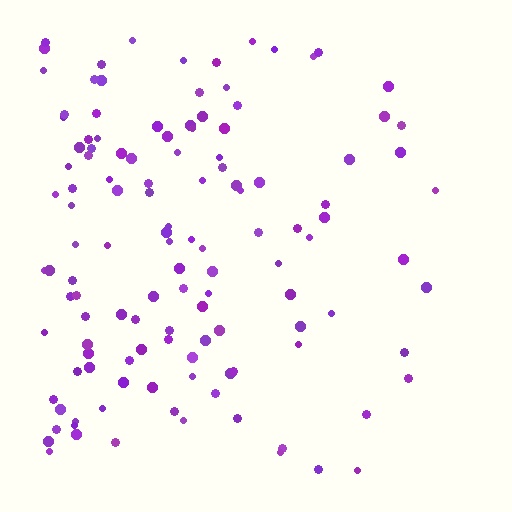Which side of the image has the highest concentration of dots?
The left.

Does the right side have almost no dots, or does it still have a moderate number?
Still a moderate number, just noticeably fewer than the left.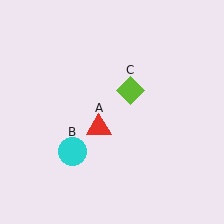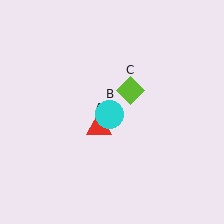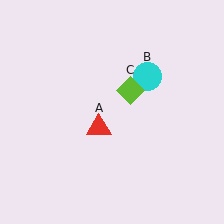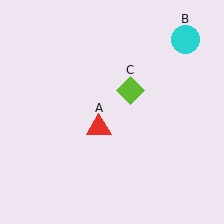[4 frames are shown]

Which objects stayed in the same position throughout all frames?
Red triangle (object A) and lime diamond (object C) remained stationary.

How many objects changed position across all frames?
1 object changed position: cyan circle (object B).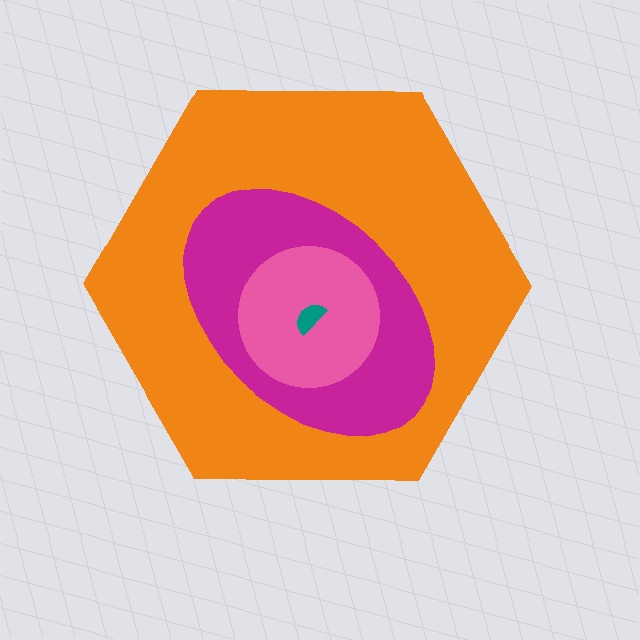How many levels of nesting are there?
4.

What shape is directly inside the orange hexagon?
The magenta ellipse.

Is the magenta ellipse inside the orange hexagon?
Yes.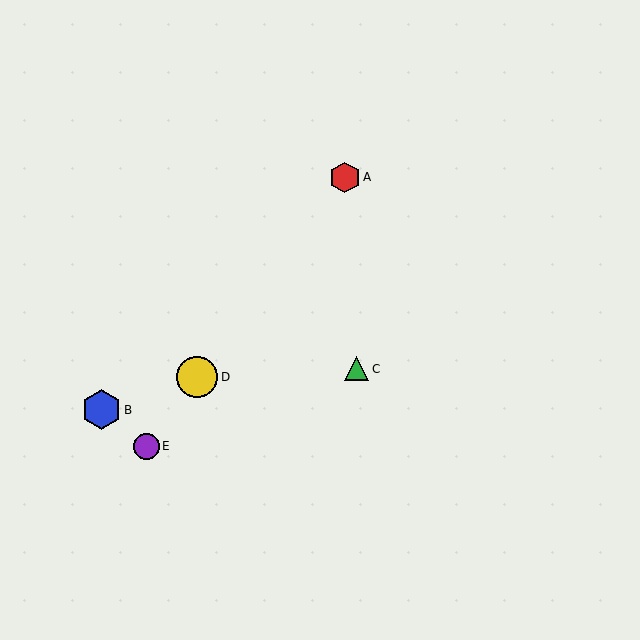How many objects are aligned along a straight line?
3 objects (A, D, E) are aligned along a straight line.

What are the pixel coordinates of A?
Object A is at (345, 177).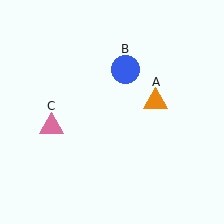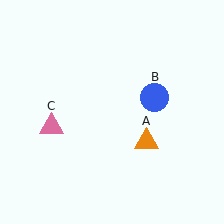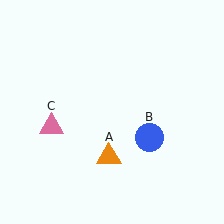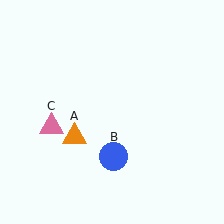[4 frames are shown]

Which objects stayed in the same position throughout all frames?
Pink triangle (object C) remained stationary.